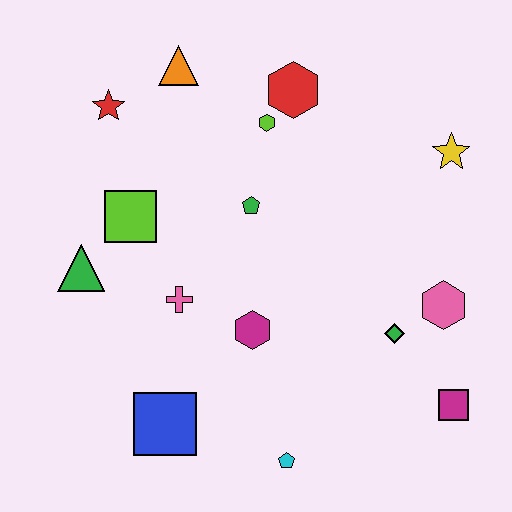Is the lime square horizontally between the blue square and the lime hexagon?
No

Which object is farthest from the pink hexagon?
The red star is farthest from the pink hexagon.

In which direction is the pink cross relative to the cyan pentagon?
The pink cross is above the cyan pentagon.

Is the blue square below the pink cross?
Yes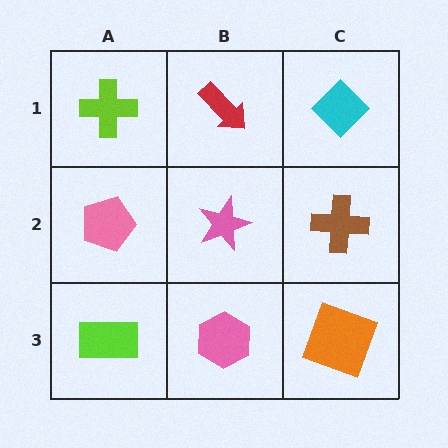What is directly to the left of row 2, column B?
A pink pentagon.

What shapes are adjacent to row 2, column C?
A cyan diamond (row 1, column C), an orange square (row 3, column C), a pink star (row 2, column B).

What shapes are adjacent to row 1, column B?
A pink star (row 2, column B), a lime cross (row 1, column A), a cyan diamond (row 1, column C).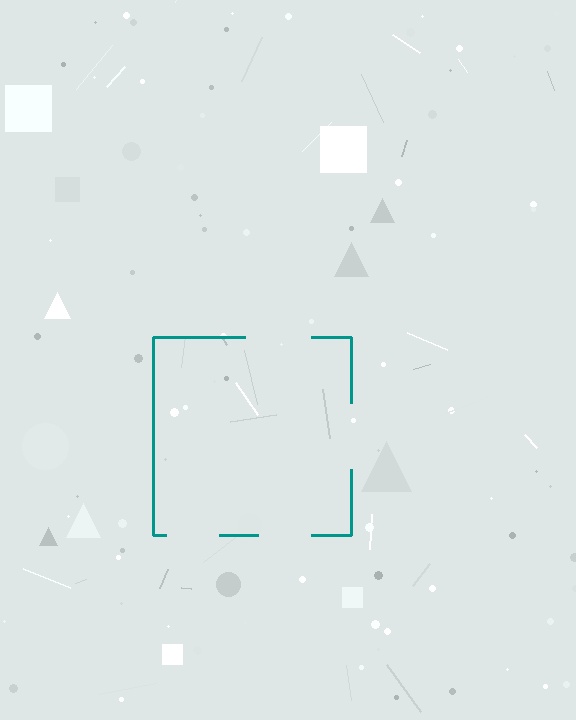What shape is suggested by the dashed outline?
The dashed outline suggests a square.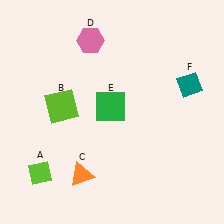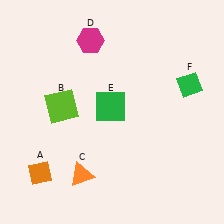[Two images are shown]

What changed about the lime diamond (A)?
In Image 1, A is lime. In Image 2, it changed to orange.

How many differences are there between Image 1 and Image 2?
There are 3 differences between the two images.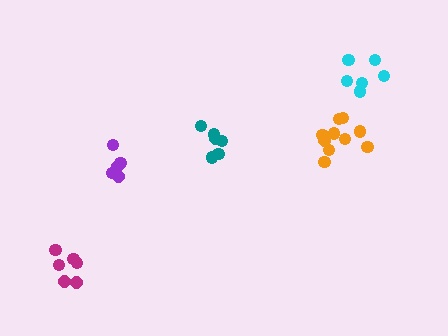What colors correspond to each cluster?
The clusters are colored: cyan, purple, magenta, orange, teal.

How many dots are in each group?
Group 1: 6 dots, Group 2: 5 dots, Group 3: 6 dots, Group 4: 10 dots, Group 5: 6 dots (33 total).